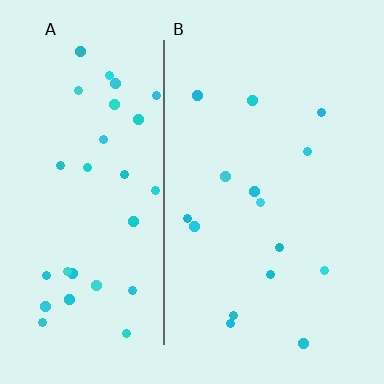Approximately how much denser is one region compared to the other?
Approximately 2.2× — region A over region B.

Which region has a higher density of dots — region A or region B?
A (the left).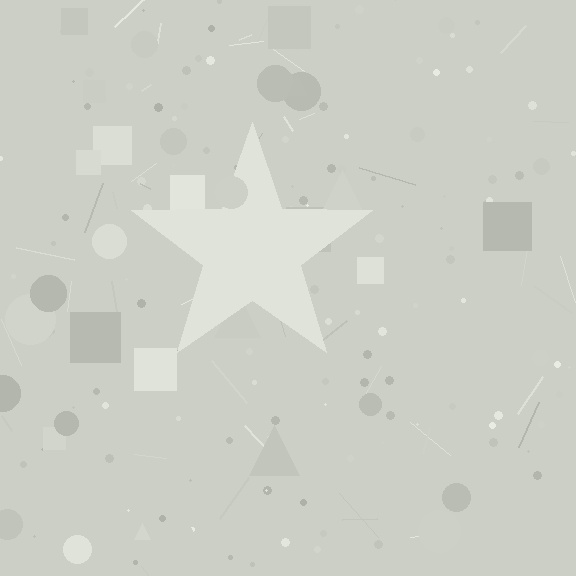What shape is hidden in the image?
A star is hidden in the image.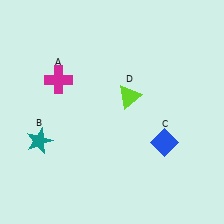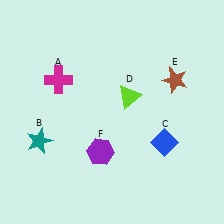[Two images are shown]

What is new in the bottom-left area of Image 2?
A purple hexagon (F) was added in the bottom-left area of Image 2.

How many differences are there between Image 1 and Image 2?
There are 2 differences between the two images.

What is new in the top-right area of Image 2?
A brown star (E) was added in the top-right area of Image 2.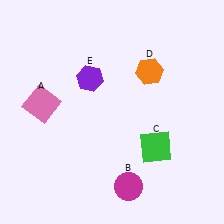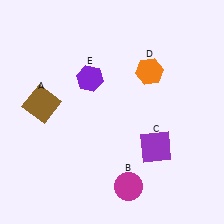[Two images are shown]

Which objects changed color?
A changed from pink to brown. C changed from green to purple.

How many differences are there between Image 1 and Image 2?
There are 2 differences between the two images.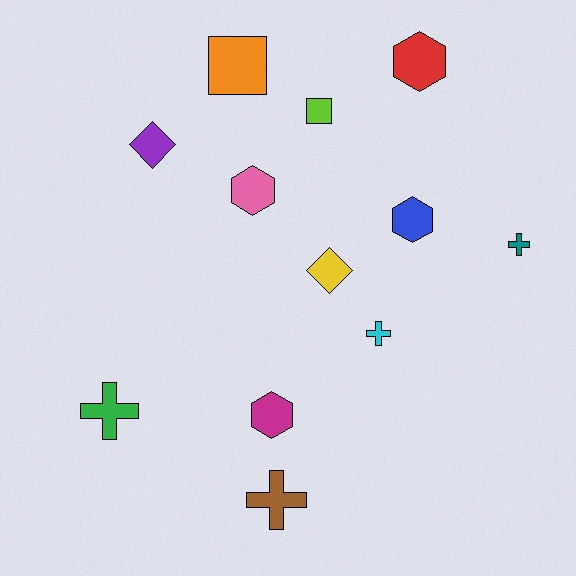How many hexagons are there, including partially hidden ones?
There are 4 hexagons.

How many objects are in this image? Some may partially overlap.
There are 12 objects.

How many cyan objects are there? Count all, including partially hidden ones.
There is 1 cyan object.